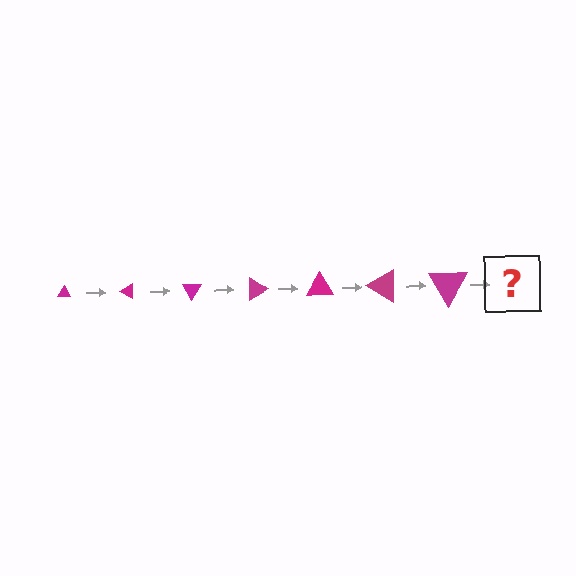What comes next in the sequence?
The next element should be a triangle, larger than the previous one and rotated 210 degrees from the start.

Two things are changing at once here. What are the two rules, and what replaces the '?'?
The two rules are that the triangle grows larger each step and it rotates 30 degrees each step. The '?' should be a triangle, larger than the previous one and rotated 210 degrees from the start.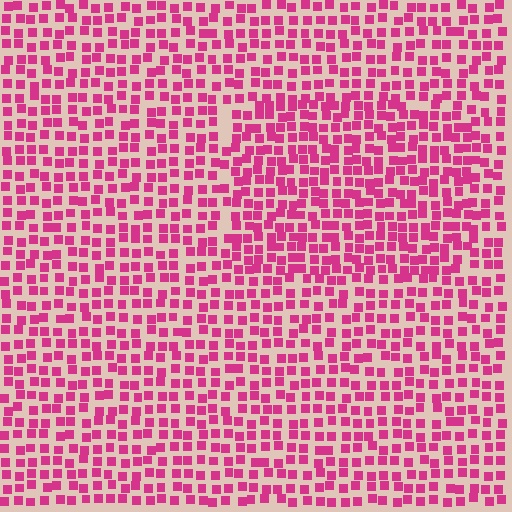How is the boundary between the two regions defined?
The boundary is defined by a change in element density (approximately 1.4x ratio). All elements are the same color, size, and shape.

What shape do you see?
I see a rectangle.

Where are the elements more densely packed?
The elements are more densely packed inside the rectangle boundary.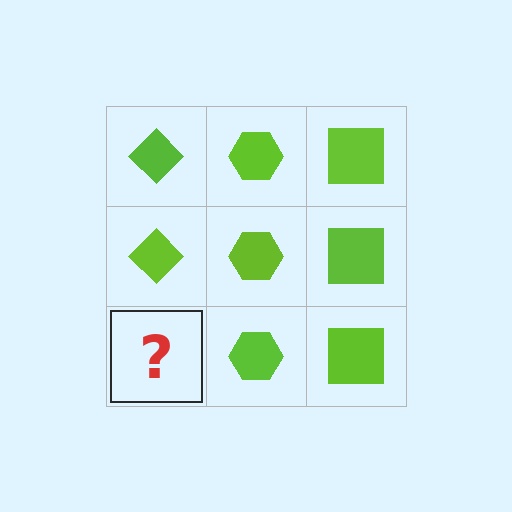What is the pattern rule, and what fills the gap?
The rule is that each column has a consistent shape. The gap should be filled with a lime diamond.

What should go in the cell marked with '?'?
The missing cell should contain a lime diamond.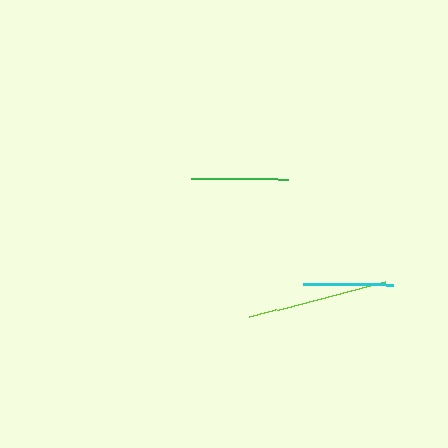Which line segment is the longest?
The lime line is the longest at approximately 141 pixels.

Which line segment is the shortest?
The cyan line is the shortest at approximately 90 pixels.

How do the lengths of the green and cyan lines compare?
The green and cyan lines are approximately the same length.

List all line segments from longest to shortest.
From longest to shortest: lime, green, cyan.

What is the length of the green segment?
The green segment is approximately 97 pixels long.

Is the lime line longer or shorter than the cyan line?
The lime line is longer than the cyan line.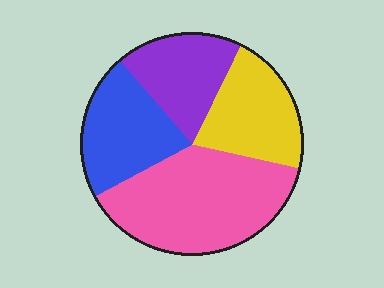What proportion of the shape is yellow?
Yellow takes up about one fifth (1/5) of the shape.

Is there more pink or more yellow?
Pink.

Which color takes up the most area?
Pink, at roughly 40%.